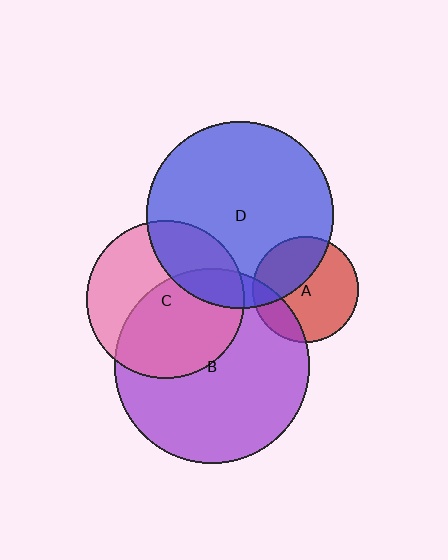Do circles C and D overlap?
Yes.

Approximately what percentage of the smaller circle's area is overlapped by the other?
Approximately 25%.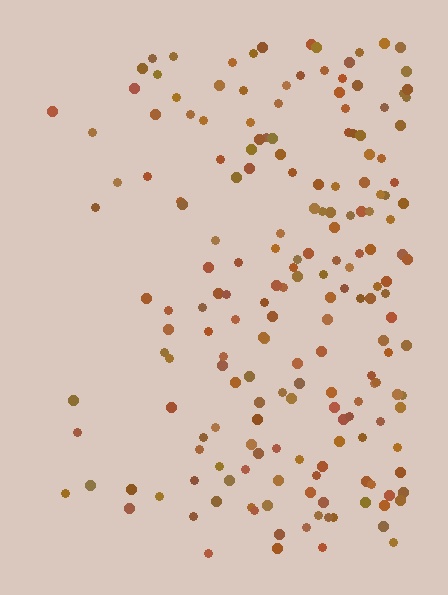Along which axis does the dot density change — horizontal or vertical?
Horizontal.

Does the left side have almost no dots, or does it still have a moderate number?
Still a moderate number, just noticeably fewer than the right.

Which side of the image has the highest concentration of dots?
The right.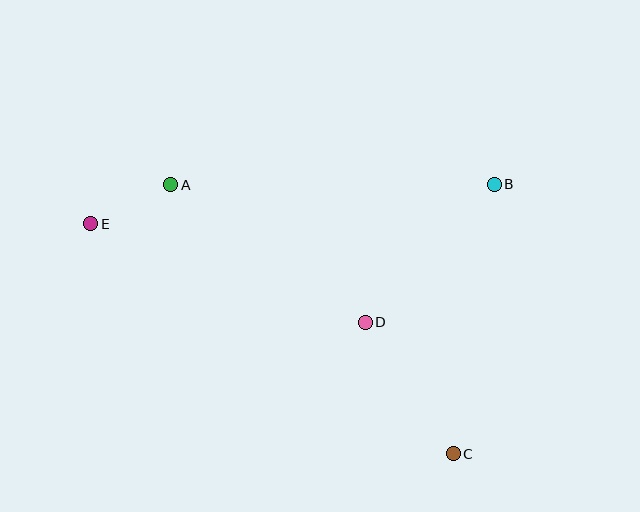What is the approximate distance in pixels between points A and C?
The distance between A and C is approximately 390 pixels.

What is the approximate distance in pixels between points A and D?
The distance between A and D is approximately 238 pixels.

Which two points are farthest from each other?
Points C and E are farthest from each other.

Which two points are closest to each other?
Points A and E are closest to each other.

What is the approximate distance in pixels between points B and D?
The distance between B and D is approximately 189 pixels.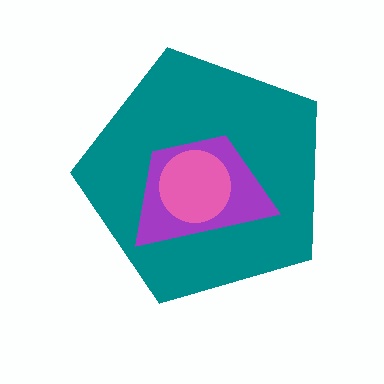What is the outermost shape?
The teal pentagon.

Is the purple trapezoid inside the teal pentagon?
Yes.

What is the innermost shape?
The pink circle.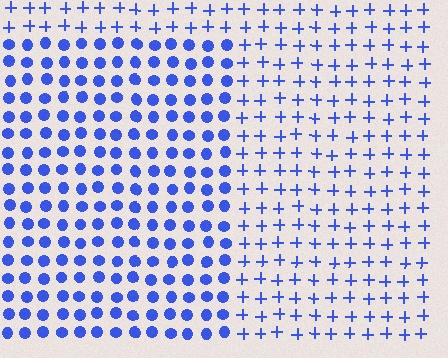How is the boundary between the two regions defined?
The boundary is defined by a change in element shape: circles inside vs. plus signs outside. All elements share the same color and spacing.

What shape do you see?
I see a rectangle.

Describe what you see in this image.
The image is filled with small blue elements arranged in a uniform grid. A rectangle-shaped region contains circles, while the surrounding area contains plus signs. The boundary is defined purely by the change in element shape.